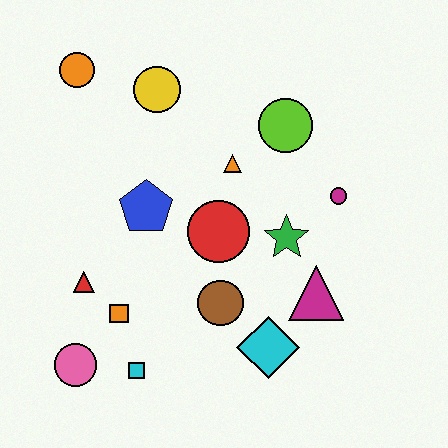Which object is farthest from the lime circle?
The pink circle is farthest from the lime circle.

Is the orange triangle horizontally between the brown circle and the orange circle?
No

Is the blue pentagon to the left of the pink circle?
No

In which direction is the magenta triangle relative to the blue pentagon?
The magenta triangle is to the right of the blue pentagon.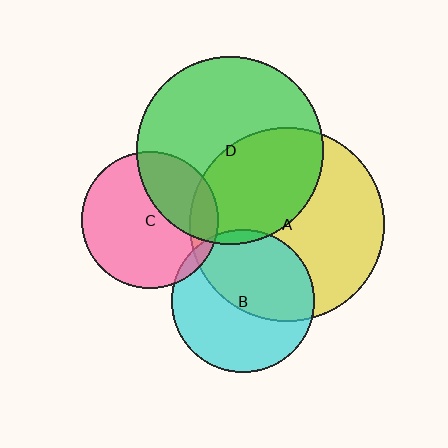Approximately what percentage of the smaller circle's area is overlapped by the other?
Approximately 40%.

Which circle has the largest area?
Circle A (yellow).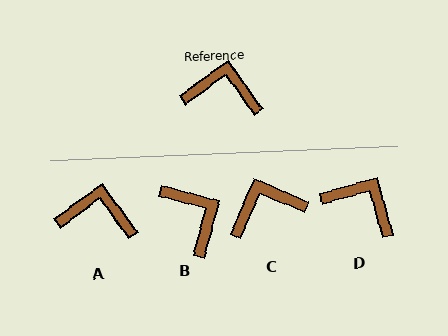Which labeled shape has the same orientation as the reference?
A.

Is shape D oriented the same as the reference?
No, it is off by about 20 degrees.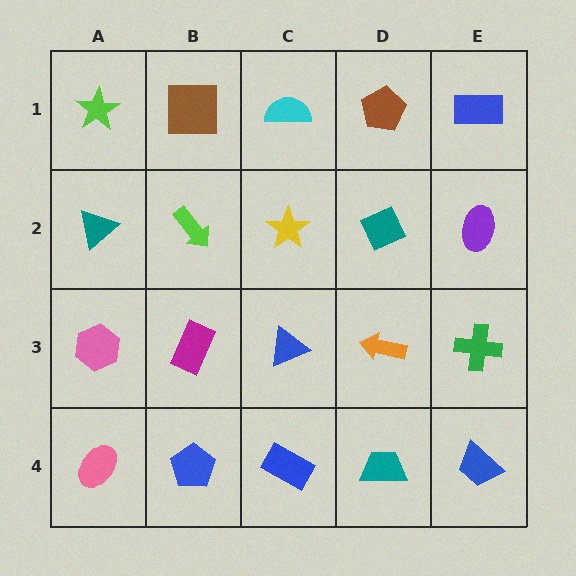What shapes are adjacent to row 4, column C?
A blue triangle (row 3, column C), a blue pentagon (row 4, column B), a teal trapezoid (row 4, column D).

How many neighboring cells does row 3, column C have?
4.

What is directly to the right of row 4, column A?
A blue pentagon.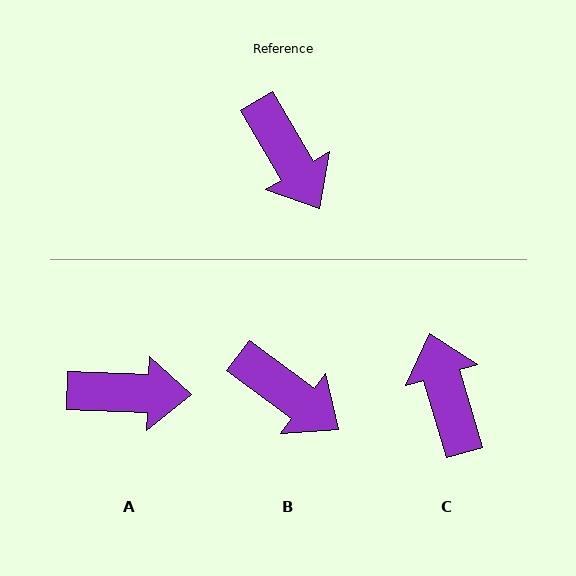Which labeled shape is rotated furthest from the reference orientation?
C, about 166 degrees away.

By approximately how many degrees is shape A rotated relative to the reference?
Approximately 57 degrees counter-clockwise.